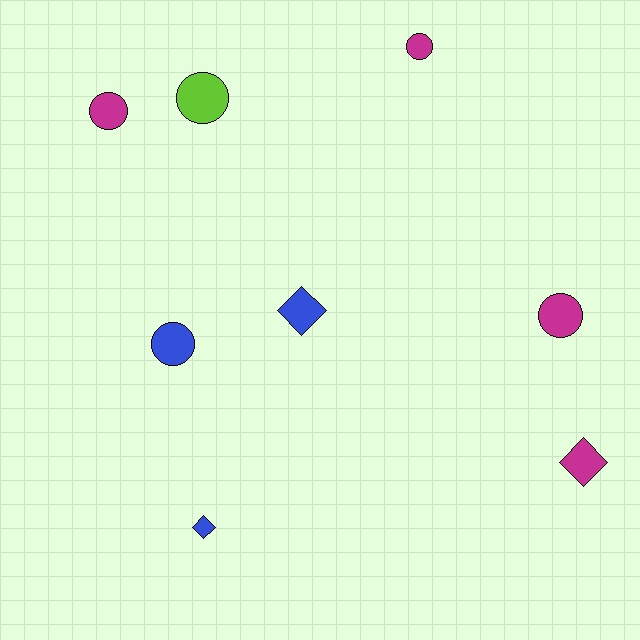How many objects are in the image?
There are 8 objects.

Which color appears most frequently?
Magenta, with 4 objects.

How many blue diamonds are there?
There are 2 blue diamonds.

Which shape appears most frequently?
Circle, with 5 objects.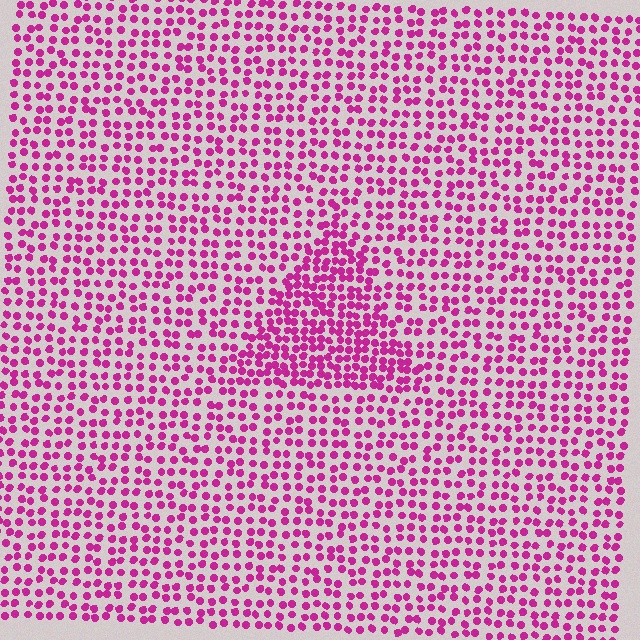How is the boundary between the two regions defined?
The boundary is defined by a change in element density (approximately 1.7x ratio). All elements are the same color, size, and shape.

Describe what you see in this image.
The image contains small magenta elements arranged at two different densities. A triangle-shaped region is visible where the elements are more densely packed than the surrounding area.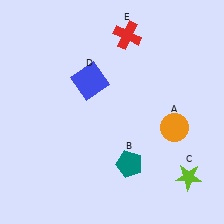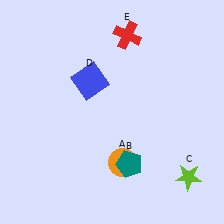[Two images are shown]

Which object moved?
The orange circle (A) moved left.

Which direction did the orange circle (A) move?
The orange circle (A) moved left.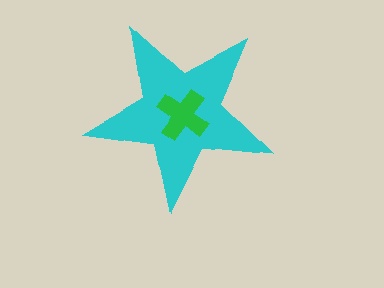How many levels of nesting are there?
2.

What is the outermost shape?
The cyan star.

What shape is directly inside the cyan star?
The green cross.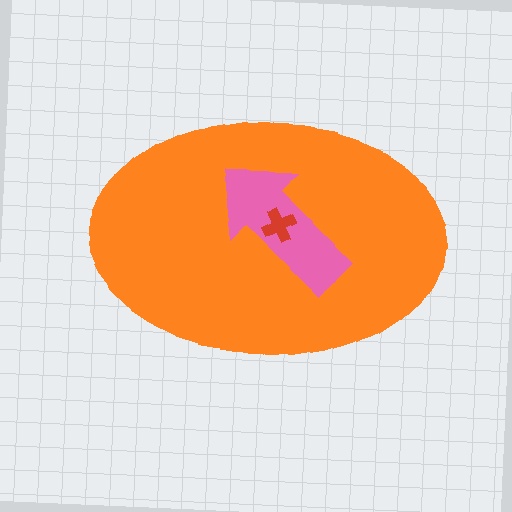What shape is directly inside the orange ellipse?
The pink arrow.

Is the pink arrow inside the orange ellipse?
Yes.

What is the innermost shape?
The red cross.